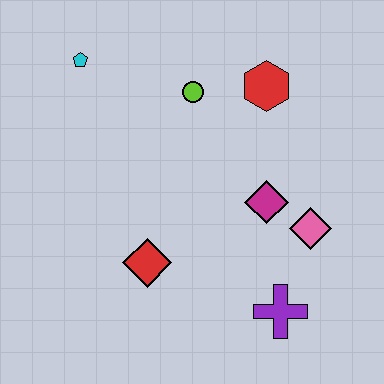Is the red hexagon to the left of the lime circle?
No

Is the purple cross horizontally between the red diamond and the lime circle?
No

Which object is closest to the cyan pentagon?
The lime circle is closest to the cyan pentagon.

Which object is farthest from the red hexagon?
The purple cross is farthest from the red hexagon.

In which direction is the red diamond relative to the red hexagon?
The red diamond is below the red hexagon.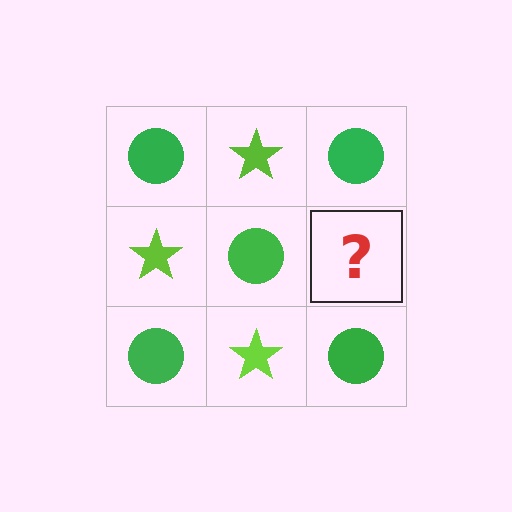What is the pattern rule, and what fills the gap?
The rule is that it alternates green circle and lime star in a checkerboard pattern. The gap should be filled with a lime star.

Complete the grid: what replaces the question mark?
The question mark should be replaced with a lime star.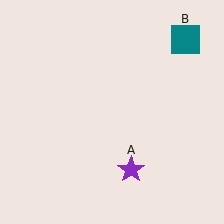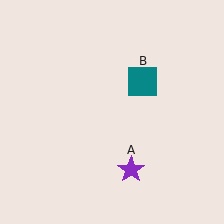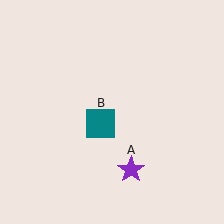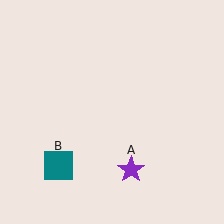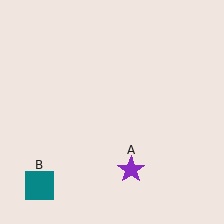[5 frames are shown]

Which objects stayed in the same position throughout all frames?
Purple star (object A) remained stationary.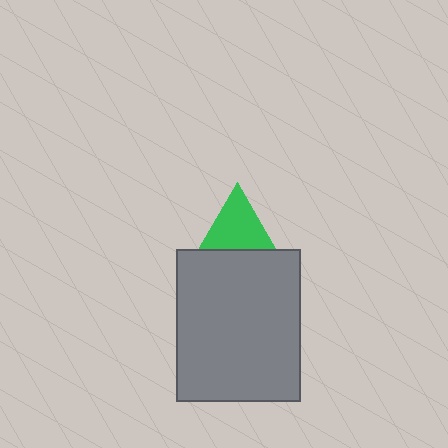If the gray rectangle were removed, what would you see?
You would see the complete green triangle.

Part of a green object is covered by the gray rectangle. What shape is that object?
It is a triangle.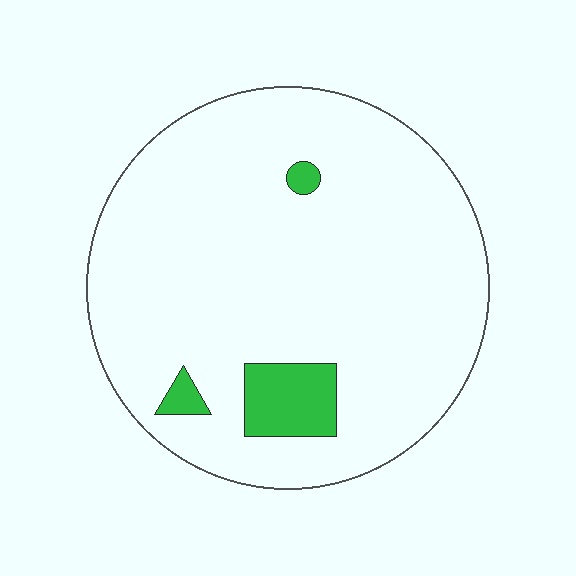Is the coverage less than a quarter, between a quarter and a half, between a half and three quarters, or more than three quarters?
Less than a quarter.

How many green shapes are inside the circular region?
3.